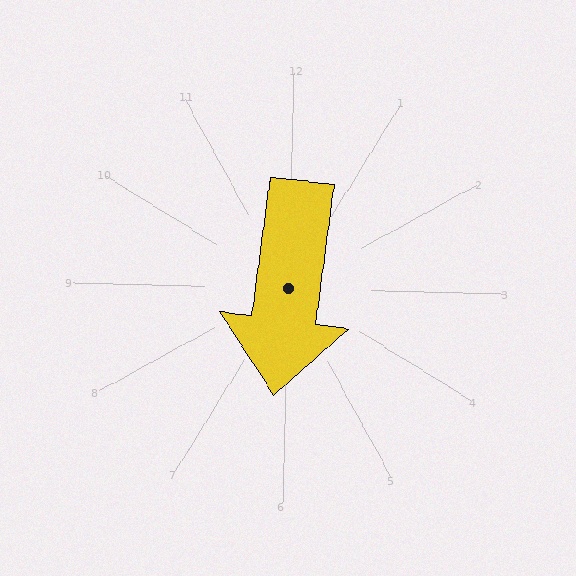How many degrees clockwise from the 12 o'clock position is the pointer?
Approximately 186 degrees.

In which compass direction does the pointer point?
South.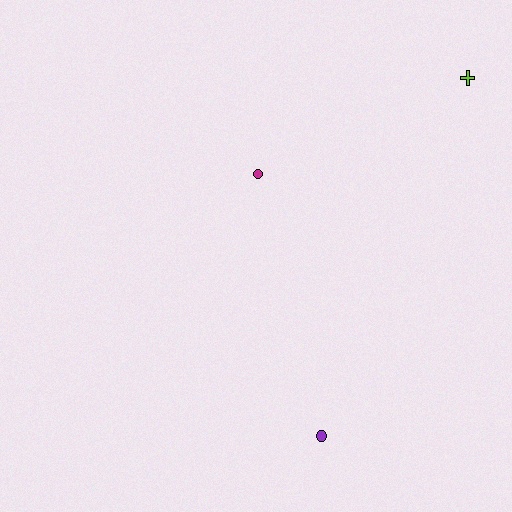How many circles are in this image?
There are 2 circles.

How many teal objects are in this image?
There are no teal objects.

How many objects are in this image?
There are 3 objects.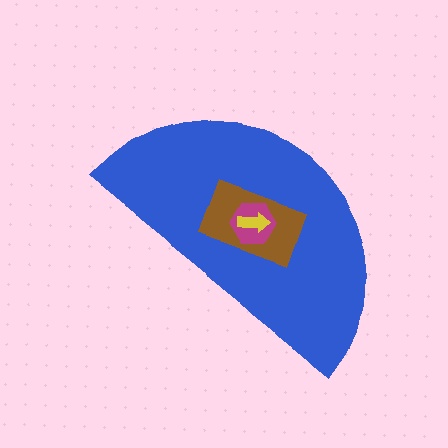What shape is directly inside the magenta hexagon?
The yellow arrow.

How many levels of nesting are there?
4.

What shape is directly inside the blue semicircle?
The brown rectangle.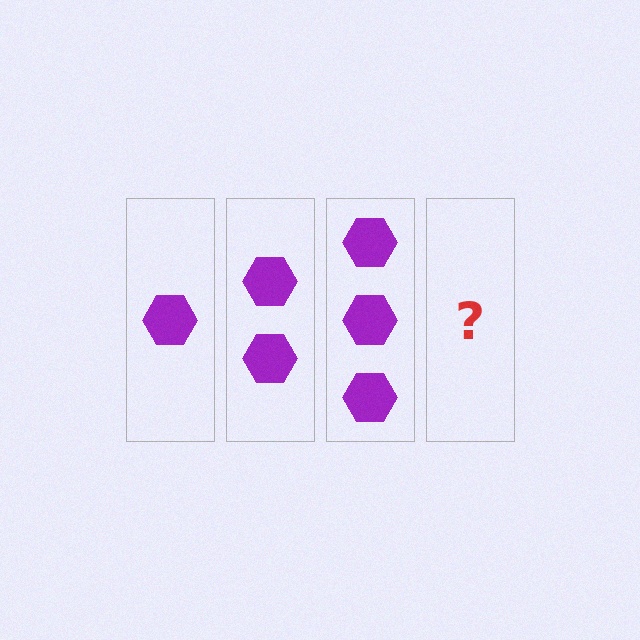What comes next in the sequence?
The next element should be 4 hexagons.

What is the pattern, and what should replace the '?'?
The pattern is that each step adds one more hexagon. The '?' should be 4 hexagons.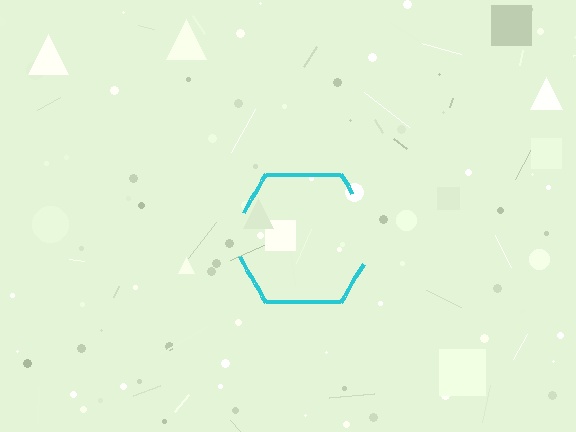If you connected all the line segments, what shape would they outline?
They would outline a hexagon.